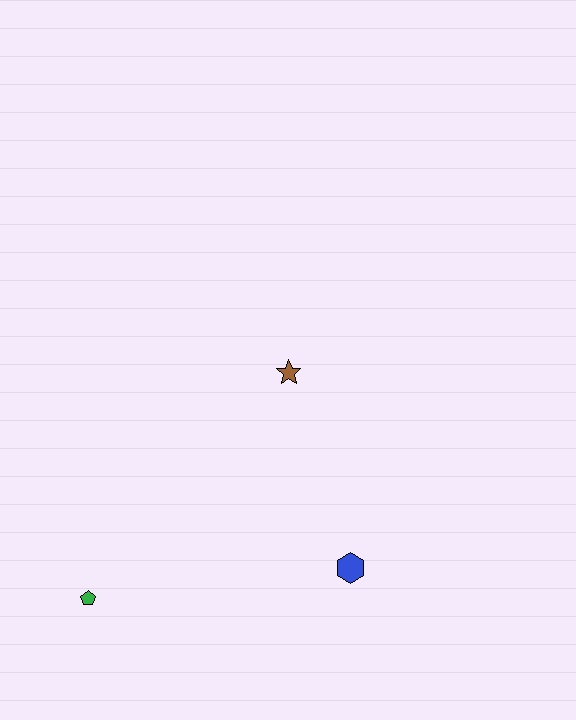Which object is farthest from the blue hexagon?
The green pentagon is farthest from the blue hexagon.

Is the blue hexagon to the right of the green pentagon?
Yes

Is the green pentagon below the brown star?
Yes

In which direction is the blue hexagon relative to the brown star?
The blue hexagon is below the brown star.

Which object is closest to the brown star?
The blue hexagon is closest to the brown star.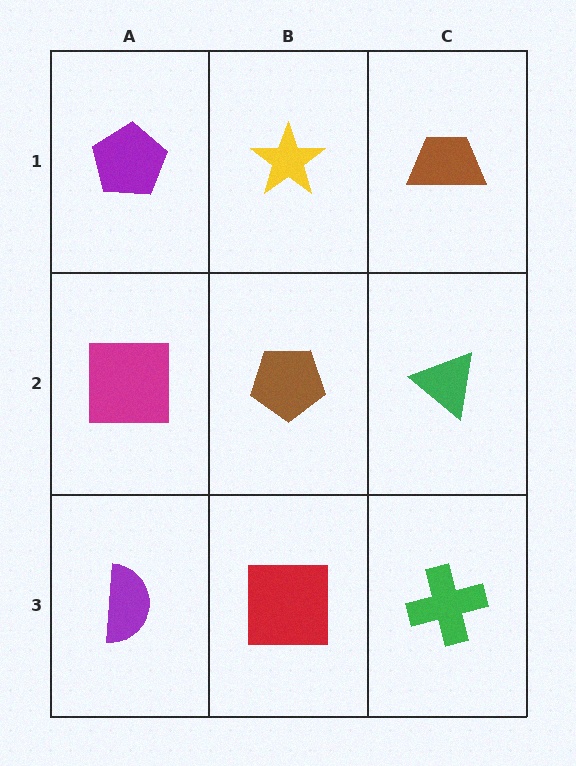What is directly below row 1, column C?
A green triangle.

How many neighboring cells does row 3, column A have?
2.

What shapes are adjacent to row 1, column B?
A brown pentagon (row 2, column B), a purple pentagon (row 1, column A), a brown trapezoid (row 1, column C).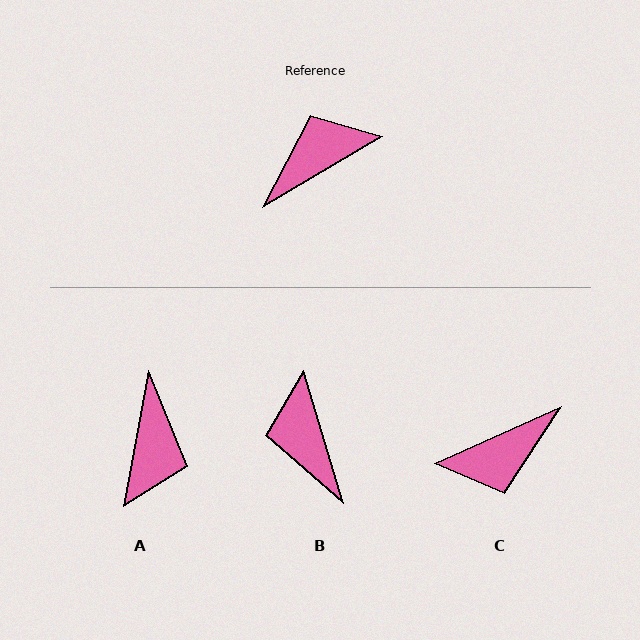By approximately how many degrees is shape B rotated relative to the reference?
Approximately 76 degrees counter-clockwise.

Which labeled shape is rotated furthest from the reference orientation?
C, about 174 degrees away.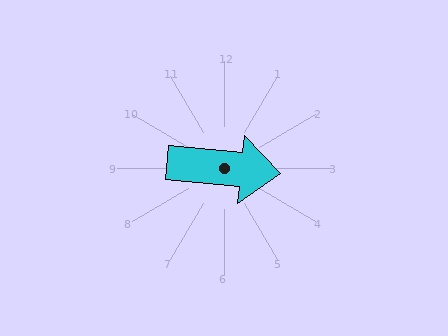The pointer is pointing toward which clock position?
Roughly 3 o'clock.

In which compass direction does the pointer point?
East.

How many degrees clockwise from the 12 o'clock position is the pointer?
Approximately 95 degrees.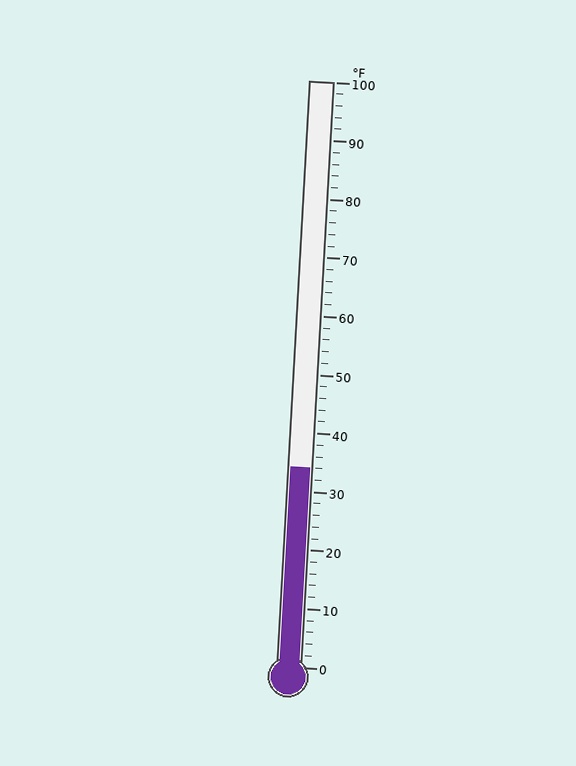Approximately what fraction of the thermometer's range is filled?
The thermometer is filled to approximately 35% of its range.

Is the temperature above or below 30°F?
The temperature is above 30°F.